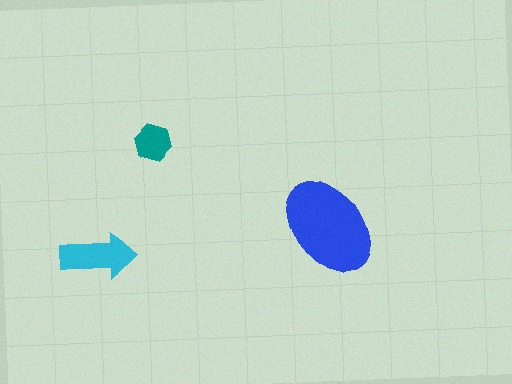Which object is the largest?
The blue ellipse.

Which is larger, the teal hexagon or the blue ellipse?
The blue ellipse.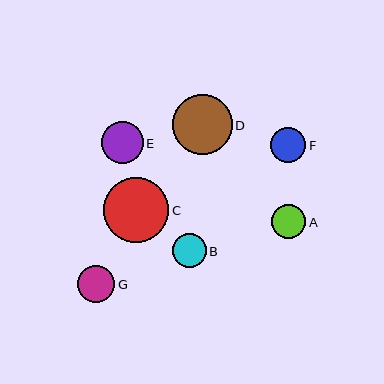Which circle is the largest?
Circle C is the largest with a size of approximately 65 pixels.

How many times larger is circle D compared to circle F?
Circle D is approximately 1.7 times the size of circle F.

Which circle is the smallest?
Circle B is the smallest with a size of approximately 34 pixels.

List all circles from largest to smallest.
From largest to smallest: C, D, E, G, F, A, B.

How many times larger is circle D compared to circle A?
Circle D is approximately 1.7 times the size of circle A.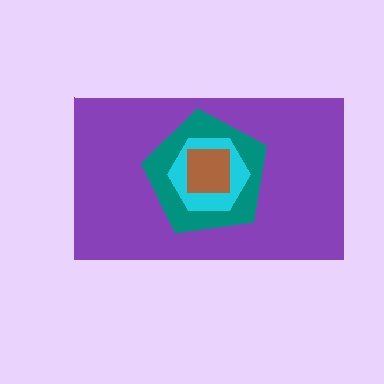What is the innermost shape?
The brown square.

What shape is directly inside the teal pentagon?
The cyan hexagon.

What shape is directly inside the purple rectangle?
The teal pentagon.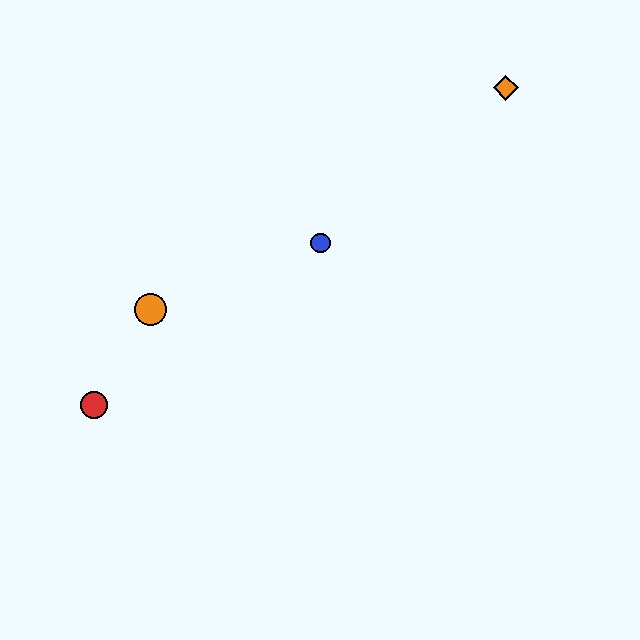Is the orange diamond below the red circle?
No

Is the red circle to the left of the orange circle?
Yes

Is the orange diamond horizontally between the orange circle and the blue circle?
No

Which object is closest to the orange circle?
The red circle is closest to the orange circle.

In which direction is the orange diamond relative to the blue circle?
The orange diamond is to the right of the blue circle.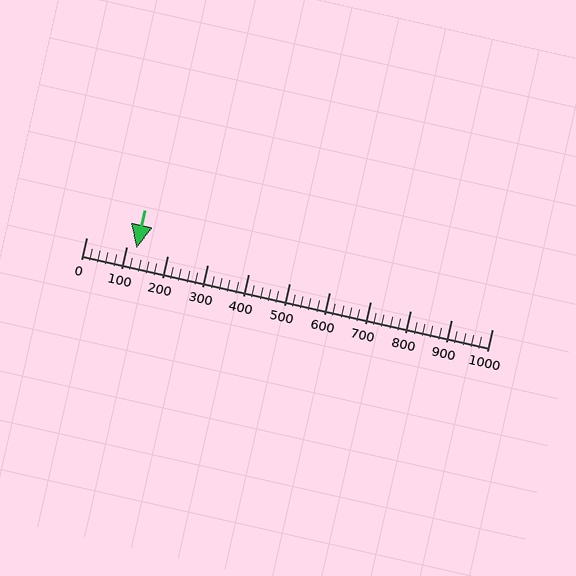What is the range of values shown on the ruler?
The ruler shows values from 0 to 1000.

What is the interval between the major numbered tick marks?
The major tick marks are spaced 100 units apart.